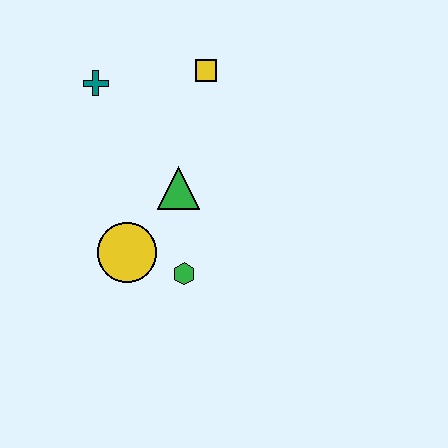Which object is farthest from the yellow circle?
The yellow square is farthest from the yellow circle.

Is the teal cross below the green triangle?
No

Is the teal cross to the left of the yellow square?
Yes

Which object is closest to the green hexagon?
The yellow circle is closest to the green hexagon.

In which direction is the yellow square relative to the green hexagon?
The yellow square is above the green hexagon.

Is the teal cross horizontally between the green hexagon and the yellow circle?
No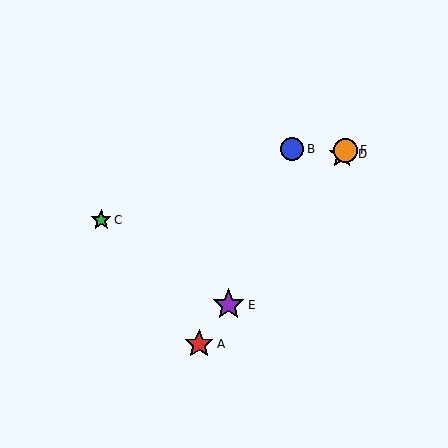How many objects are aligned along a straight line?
4 objects (A, D, E, F) are aligned along a straight line.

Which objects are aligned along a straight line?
Objects A, D, E, F are aligned along a straight line.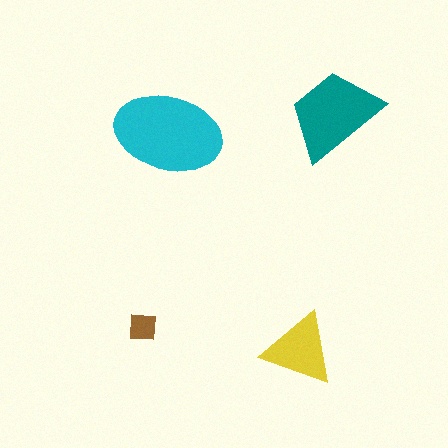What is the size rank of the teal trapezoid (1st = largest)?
2nd.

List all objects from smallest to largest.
The brown square, the yellow triangle, the teal trapezoid, the cyan ellipse.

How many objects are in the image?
There are 4 objects in the image.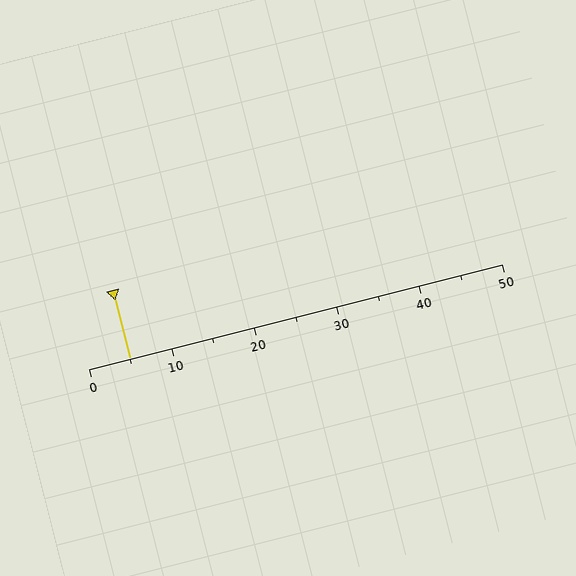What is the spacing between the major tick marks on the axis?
The major ticks are spaced 10 apart.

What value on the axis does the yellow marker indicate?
The marker indicates approximately 5.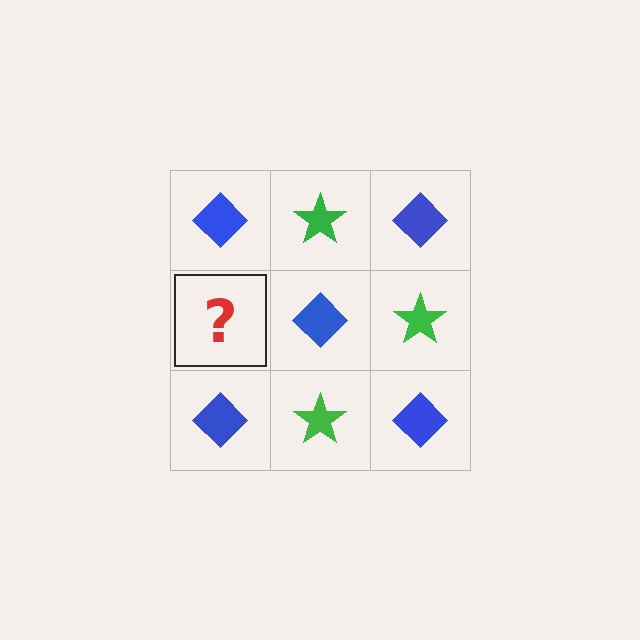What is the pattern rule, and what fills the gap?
The rule is that it alternates blue diamond and green star in a checkerboard pattern. The gap should be filled with a green star.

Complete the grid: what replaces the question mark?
The question mark should be replaced with a green star.